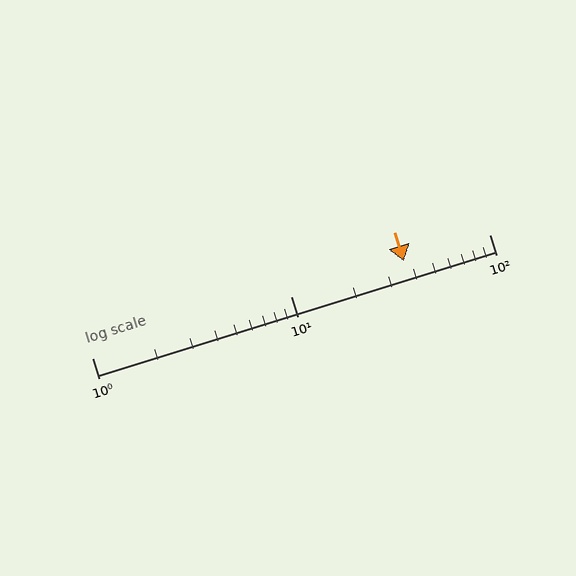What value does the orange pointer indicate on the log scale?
The pointer indicates approximately 37.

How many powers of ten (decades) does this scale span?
The scale spans 2 decades, from 1 to 100.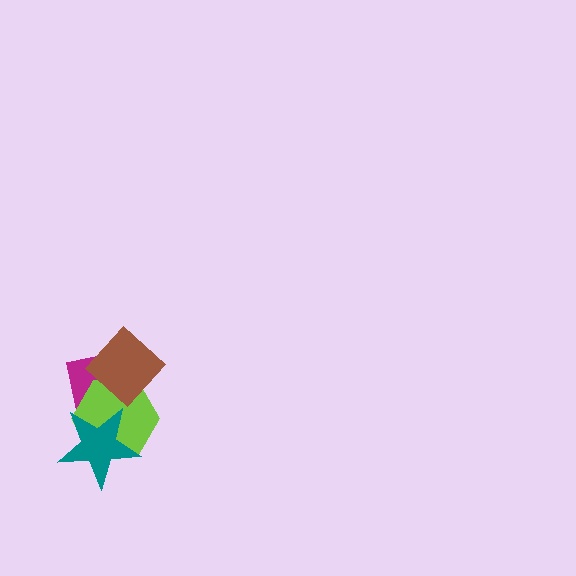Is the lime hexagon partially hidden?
Yes, it is partially covered by another shape.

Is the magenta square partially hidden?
Yes, it is partially covered by another shape.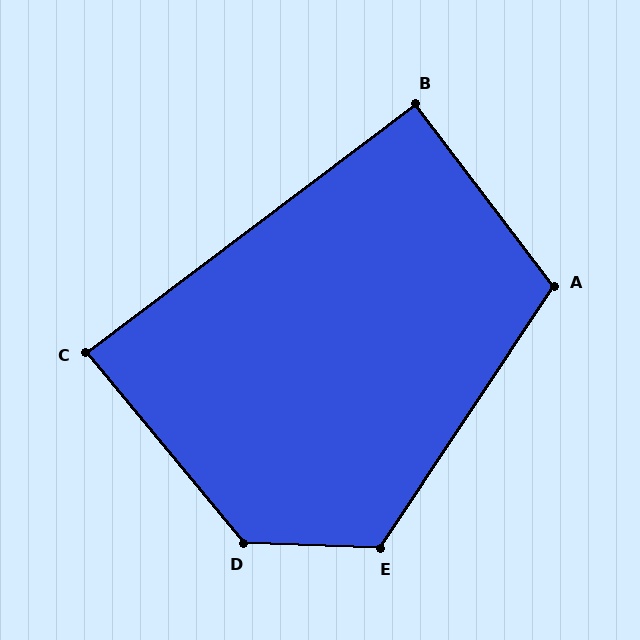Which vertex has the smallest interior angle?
C, at approximately 87 degrees.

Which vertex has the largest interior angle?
D, at approximately 132 degrees.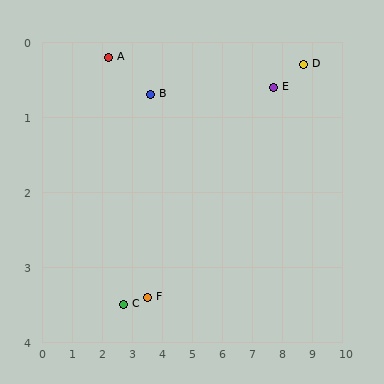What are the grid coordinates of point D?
Point D is at approximately (8.7, 0.3).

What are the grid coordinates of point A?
Point A is at approximately (2.2, 0.2).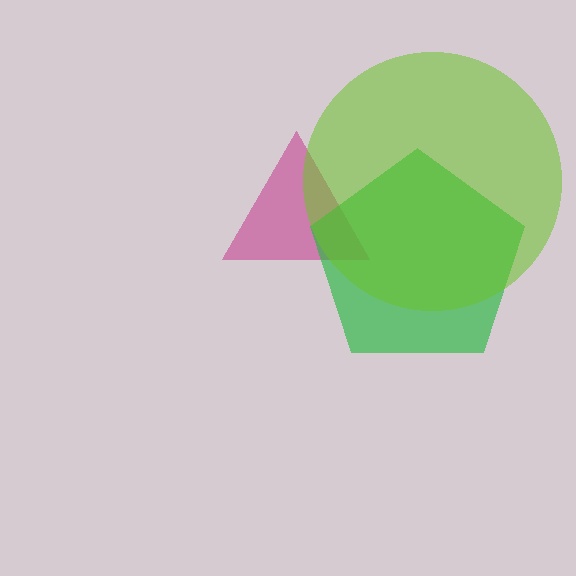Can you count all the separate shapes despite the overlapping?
Yes, there are 3 separate shapes.